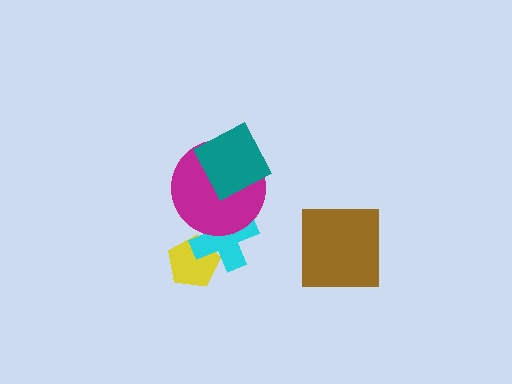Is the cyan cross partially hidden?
Yes, it is partially covered by another shape.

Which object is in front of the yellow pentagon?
The cyan cross is in front of the yellow pentagon.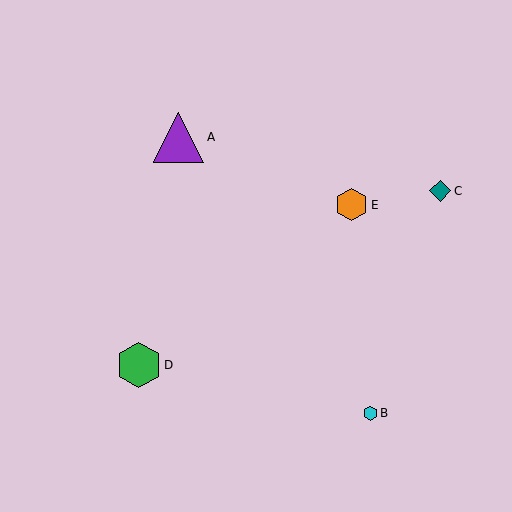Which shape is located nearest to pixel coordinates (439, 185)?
The teal diamond (labeled C) at (440, 191) is nearest to that location.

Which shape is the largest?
The purple triangle (labeled A) is the largest.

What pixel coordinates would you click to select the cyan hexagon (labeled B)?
Click at (370, 413) to select the cyan hexagon B.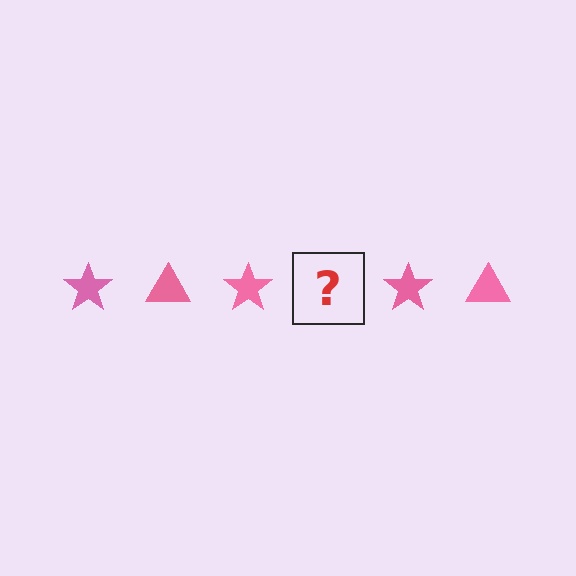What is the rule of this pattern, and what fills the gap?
The rule is that the pattern cycles through star, triangle shapes in pink. The gap should be filled with a pink triangle.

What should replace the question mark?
The question mark should be replaced with a pink triangle.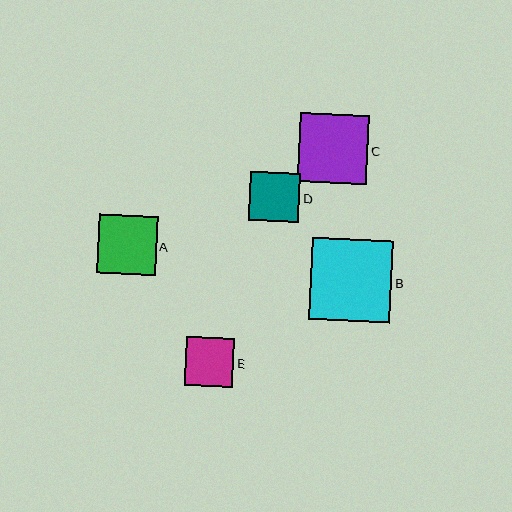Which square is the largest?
Square B is the largest with a size of approximately 81 pixels.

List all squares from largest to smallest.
From largest to smallest: B, C, A, D, E.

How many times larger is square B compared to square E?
Square B is approximately 1.7 times the size of square E.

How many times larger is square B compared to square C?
Square B is approximately 1.2 times the size of square C.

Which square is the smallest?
Square E is the smallest with a size of approximately 49 pixels.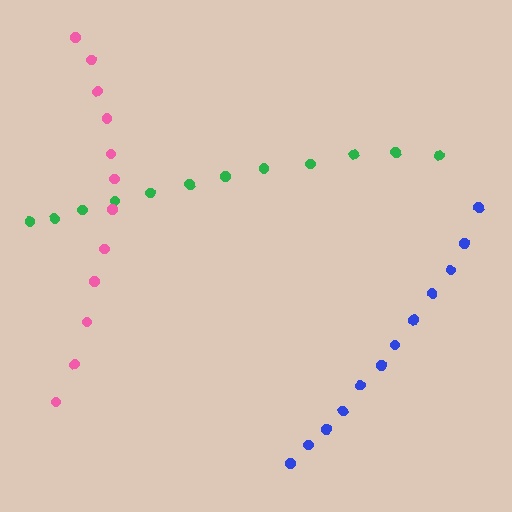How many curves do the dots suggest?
There are 3 distinct paths.